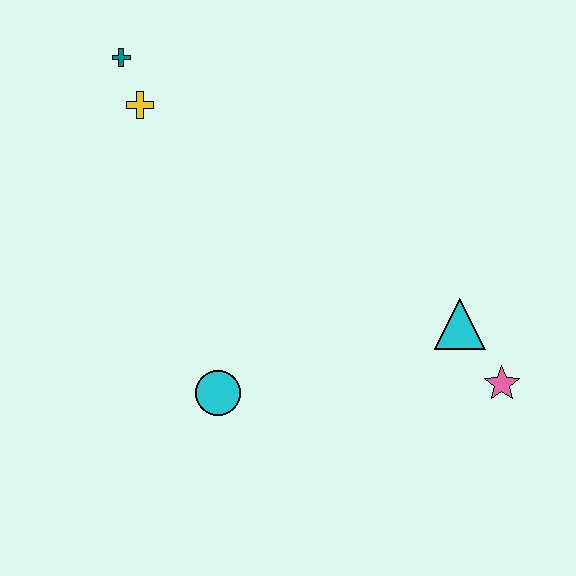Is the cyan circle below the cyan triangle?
Yes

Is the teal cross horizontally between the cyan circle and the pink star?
No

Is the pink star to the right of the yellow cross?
Yes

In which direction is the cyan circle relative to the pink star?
The cyan circle is to the left of the pink star.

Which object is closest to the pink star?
The cyan triangle is closest to the pink star.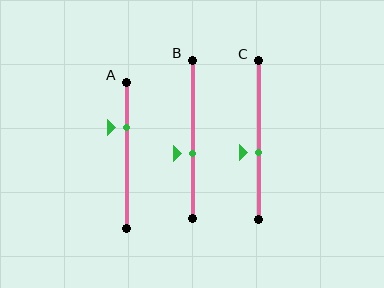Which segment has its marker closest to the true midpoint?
Segment C has its marker closest to the true midpoint.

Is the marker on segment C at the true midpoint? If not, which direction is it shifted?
No, the marker on segment C is shifted downward by about 7% of the segment length.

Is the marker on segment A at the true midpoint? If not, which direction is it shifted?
No, the marker on segment A is shifted upward by about 19% of the segment length.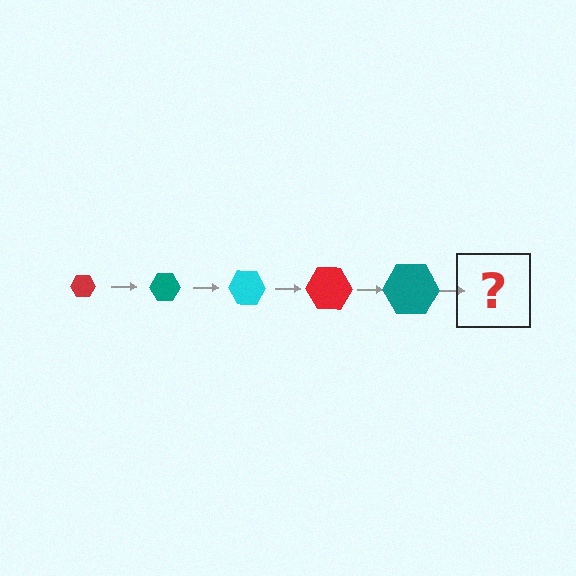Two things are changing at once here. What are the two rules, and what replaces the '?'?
The two rules are that the hexagon grows larger each step and the color cycles through red, teal, and cyan. The '?' should be a cyan hexagon, larger than the previous one.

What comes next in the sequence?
The next element should be a cyan hexagon, larger than the previous one.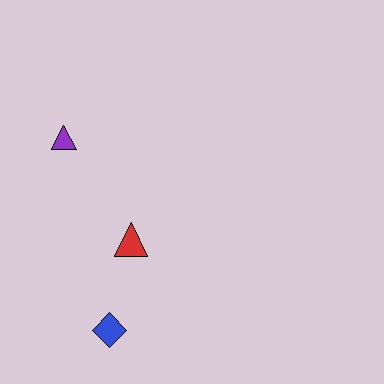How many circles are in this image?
There are no circles.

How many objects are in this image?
There are 3 objects.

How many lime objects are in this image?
There are no lime objects.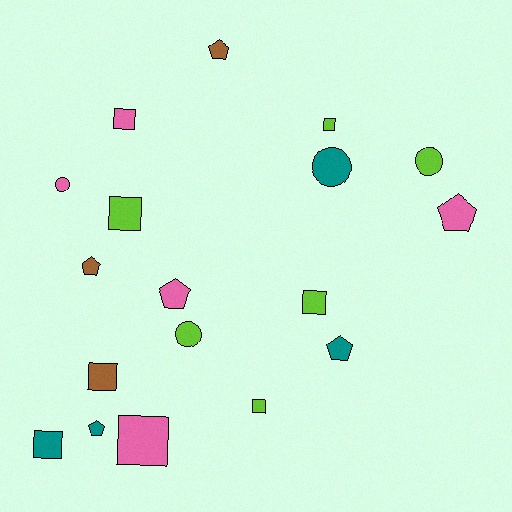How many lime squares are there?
There are 4 lime squares.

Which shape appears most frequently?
Square, with 8 objects.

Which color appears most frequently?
Lime, with 6 objects.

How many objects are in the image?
There are 18 objects.